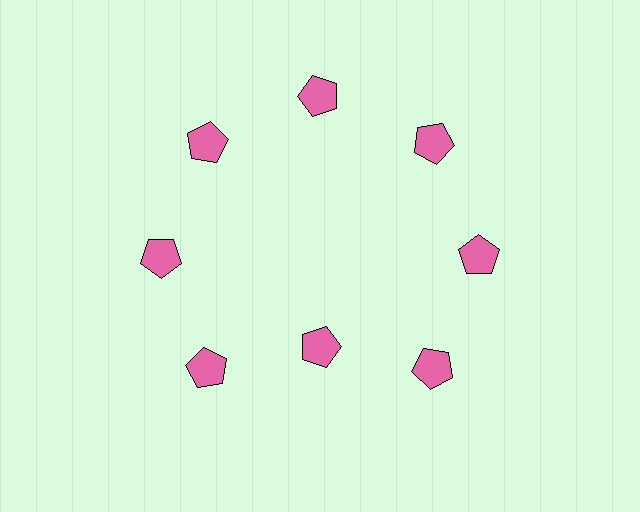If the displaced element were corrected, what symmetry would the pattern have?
It would have 8-fold rotational symmetry — the pattern would map onto itself every 45 degrees.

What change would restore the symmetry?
The symmetry would be restored by moving it outward, back onto the ring so that all 8 pentagons sit at equal angles and equal distance from the center.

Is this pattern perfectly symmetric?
No. The 8 pink pentagons are arranged in a ring, but one element near the 6 o'clock position is pulled inward toward the center, breaking the 8-fold rotational symmetry.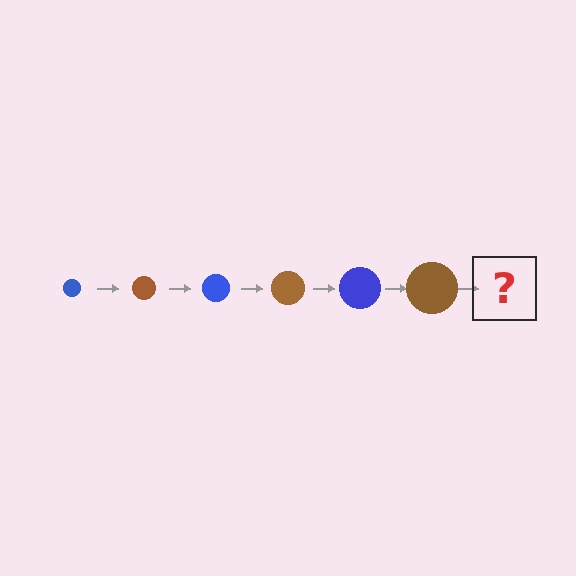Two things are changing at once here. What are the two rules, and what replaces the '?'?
The two rules are that the circle grows larger each step and the color cycles through blue and brown. The '?' should be a blue circle, larger than the previous one.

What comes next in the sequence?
The next element should be a blue circle, larger than the previous one.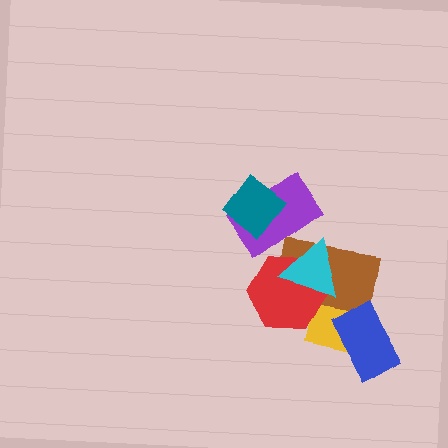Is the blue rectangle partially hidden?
No, no other shape covers it.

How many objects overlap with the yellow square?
3 objects overlap with the yellow square.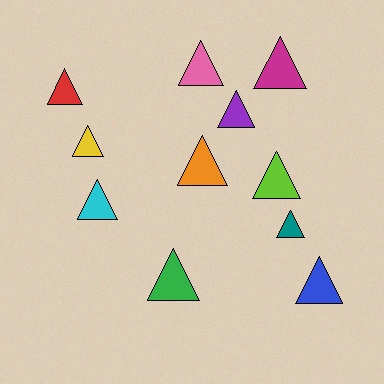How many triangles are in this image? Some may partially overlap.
There are 11 triangles.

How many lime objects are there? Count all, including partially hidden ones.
There is 1 lime object.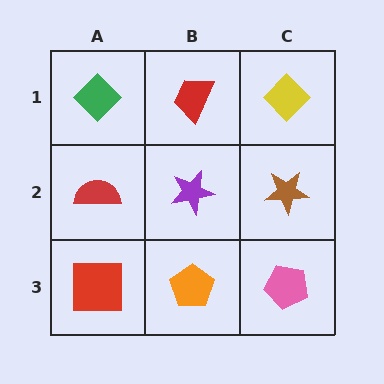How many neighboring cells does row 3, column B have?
3.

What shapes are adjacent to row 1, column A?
A red semicircle (row 2, column A), a red trapezoid (row 1, column B).